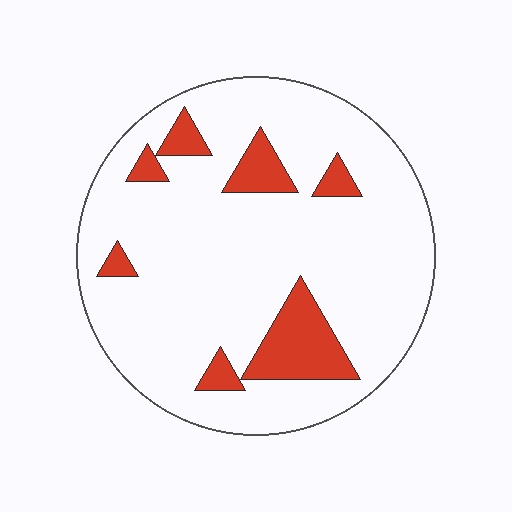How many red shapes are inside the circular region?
7.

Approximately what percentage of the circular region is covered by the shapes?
Approximately 15%.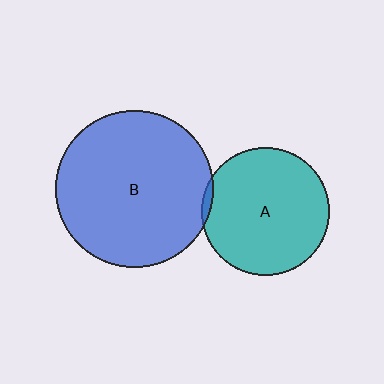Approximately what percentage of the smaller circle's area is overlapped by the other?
Approximately 5%.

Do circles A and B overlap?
Yes.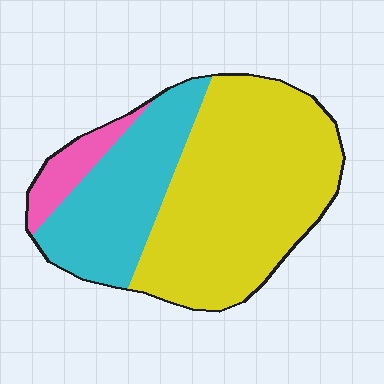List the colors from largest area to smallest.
From largest to smallest: yellow, cyan, pink.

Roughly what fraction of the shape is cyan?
Cyan covers around 30% of the shape.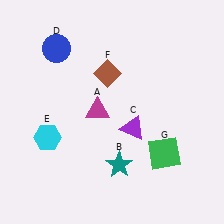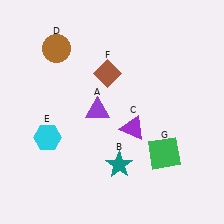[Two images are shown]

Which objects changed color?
A changed from magenta to purple. D changed from blue to brown.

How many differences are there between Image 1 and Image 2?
There are 2 differences between the two images.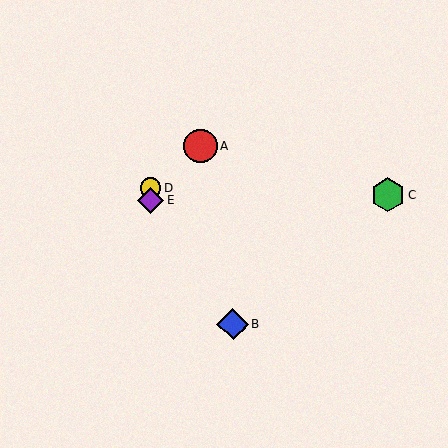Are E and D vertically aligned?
Yes, both are at x≈150.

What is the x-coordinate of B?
Object B is at x≈233.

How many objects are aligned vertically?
2 objects (D, E) are aligned vertically.